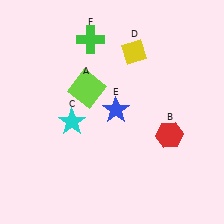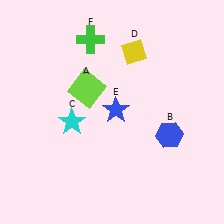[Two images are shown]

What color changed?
The hexagon (B) changed from red in Image 1 to blue in Image 2.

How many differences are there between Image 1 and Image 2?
There is 1 difference between the two images.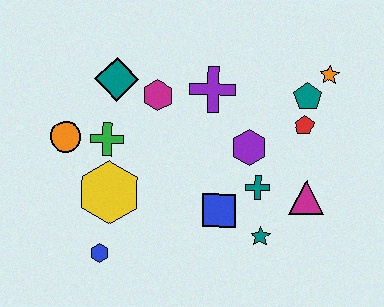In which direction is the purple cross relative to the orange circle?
The purple cross is to the right of the orange circle.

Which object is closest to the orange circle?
The green cross is closest to the orange circle.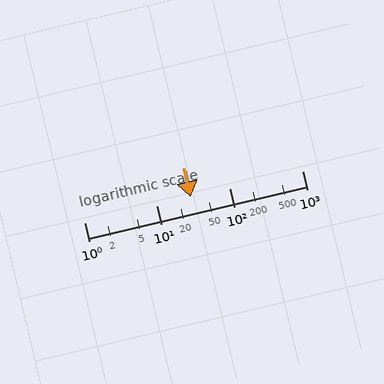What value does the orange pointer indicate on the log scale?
The pointer indicates approximately 29.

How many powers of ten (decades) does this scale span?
The scale spans 3 decades, from 1 to 1000.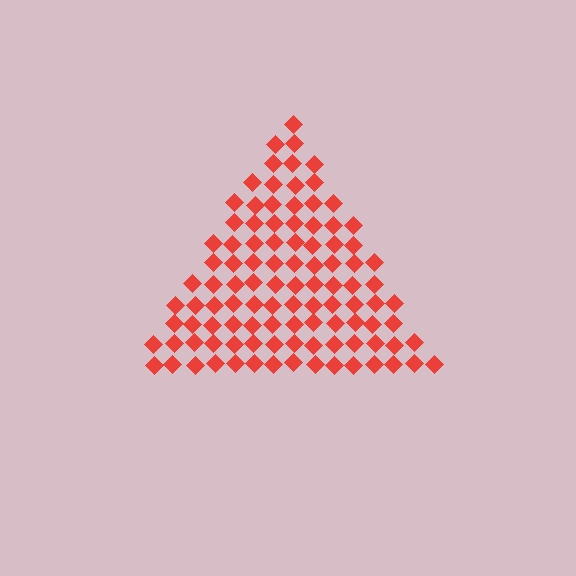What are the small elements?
The small elements are diamonds.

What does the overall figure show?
The overall figure shows a triangle.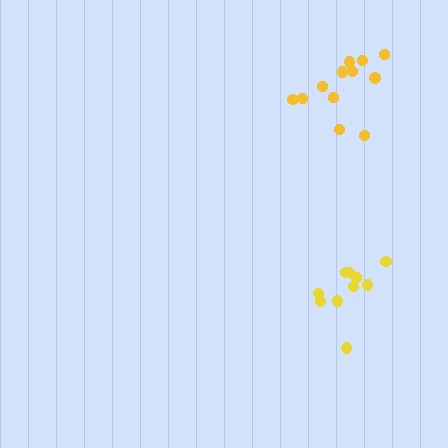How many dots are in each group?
Group 1: 12 dots, Group 2: 10 dots (22 total).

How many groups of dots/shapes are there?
There are 2 groups.